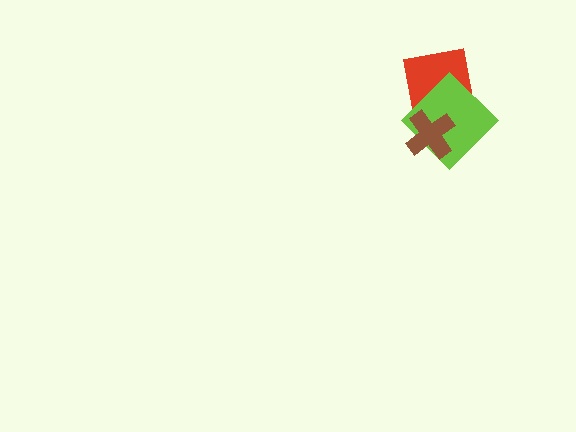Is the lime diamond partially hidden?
Yes, it is partially covered by another shape.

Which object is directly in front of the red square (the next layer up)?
The lime diamond is directly in front of the red square.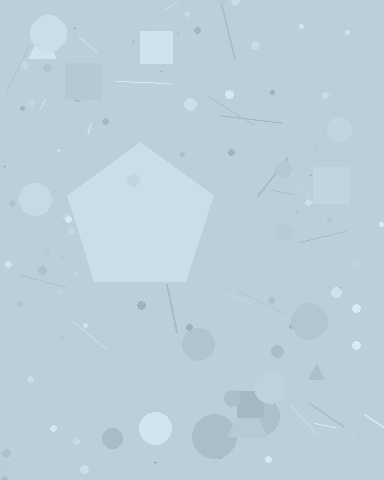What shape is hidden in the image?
A pentagon is hidden in the image.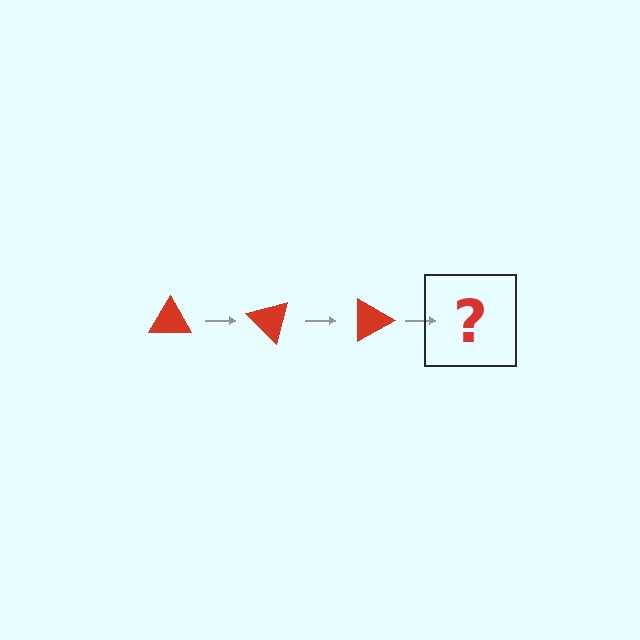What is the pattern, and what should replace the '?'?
The pattern is that the triangle rotates 45 degrees each step. The '?' should be a red triangle rotated 135 degrees.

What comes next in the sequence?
The next element should be a red triangle rotated 135 degrees.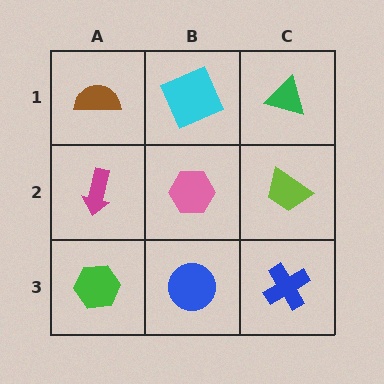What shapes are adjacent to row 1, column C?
A lime trapezoid (row 2, column C), a cyan square (row 1, column B).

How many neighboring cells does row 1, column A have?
2.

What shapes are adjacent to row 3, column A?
A magenta arrow (row 2, column A), a blue circle (row 3, column B).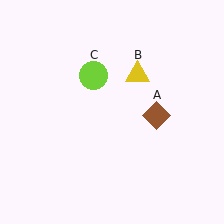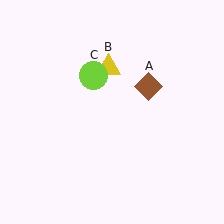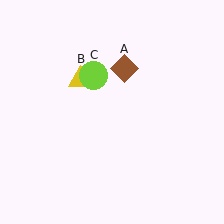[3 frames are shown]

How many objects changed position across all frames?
2 objects changed position: brown diamond (object A), yellow triangle (object B).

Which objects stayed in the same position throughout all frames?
Lime circle (object C) remained stationary.